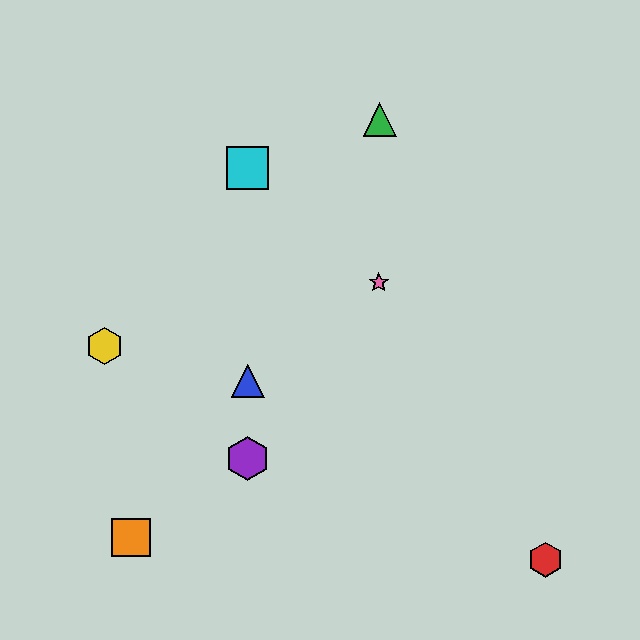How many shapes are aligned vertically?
3 shapes (the blue triangle, the purple hexagon, the cyan square) are aligned vertically.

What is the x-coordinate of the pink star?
The pink star is at x≈379.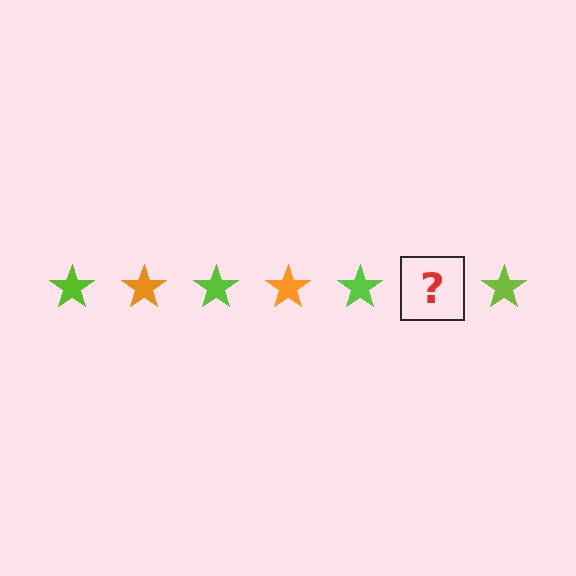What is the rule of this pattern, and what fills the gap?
The rule is that the pattern cycles through lime, orange stars. The gap should be filled with an orange star.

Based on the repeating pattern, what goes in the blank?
The blank should be an orange star.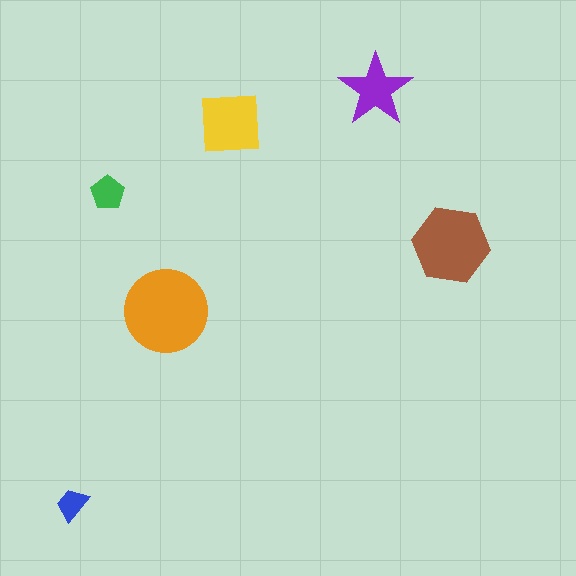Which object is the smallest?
The blue trapezoid.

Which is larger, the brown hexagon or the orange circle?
The orange circle.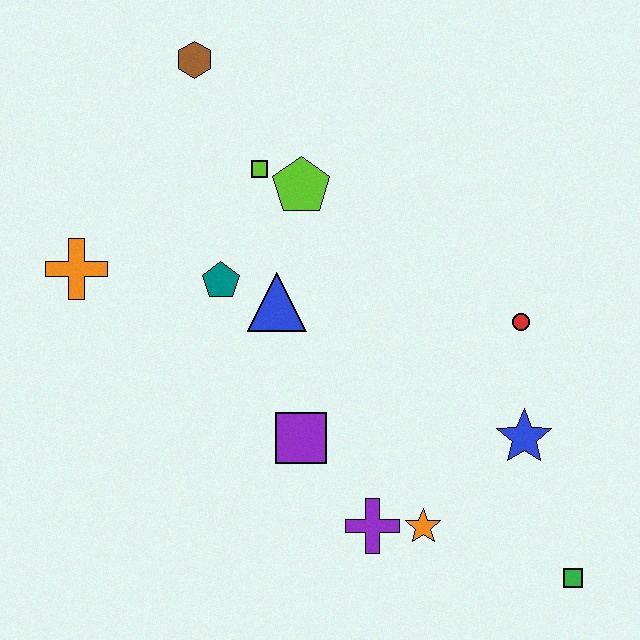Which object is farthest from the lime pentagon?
The green square is farthest from the lime pentagon.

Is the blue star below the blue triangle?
Yes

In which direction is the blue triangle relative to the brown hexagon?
The blue triangle is below the brown hexagon.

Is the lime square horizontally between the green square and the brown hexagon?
Yes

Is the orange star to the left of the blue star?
Yes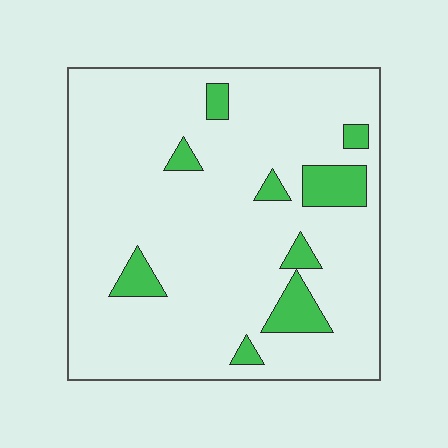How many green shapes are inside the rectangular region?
9.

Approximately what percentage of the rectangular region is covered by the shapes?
Approximately 10%.